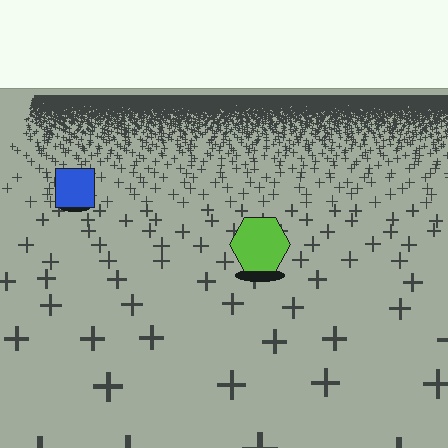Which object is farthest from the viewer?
The blue square is farthest from the viewer. It appears smaller and the ground texture around it is denser.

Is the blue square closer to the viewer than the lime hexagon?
No. The lime hexagon is closer — you can tell from the texture gradient: the ground texture is coarser near it.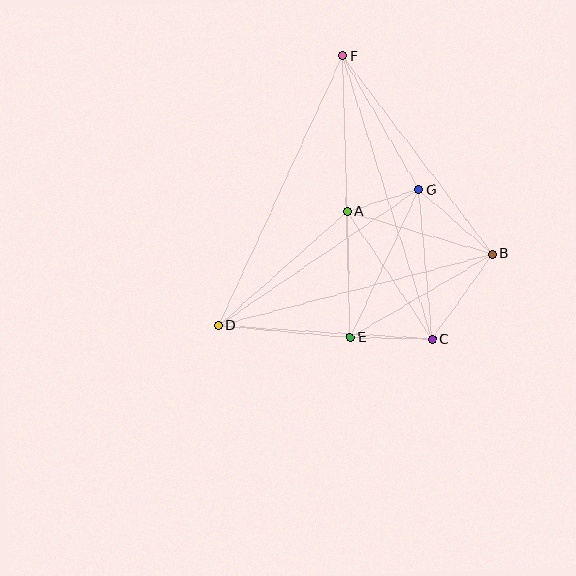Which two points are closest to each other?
Points A and G are closest to each other.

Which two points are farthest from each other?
Points C and F are farthest from each other.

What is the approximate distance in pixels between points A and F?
The distance between A and F is approximately 156 pixels.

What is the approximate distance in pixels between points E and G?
The distance between E and G is approximately 163 pixels.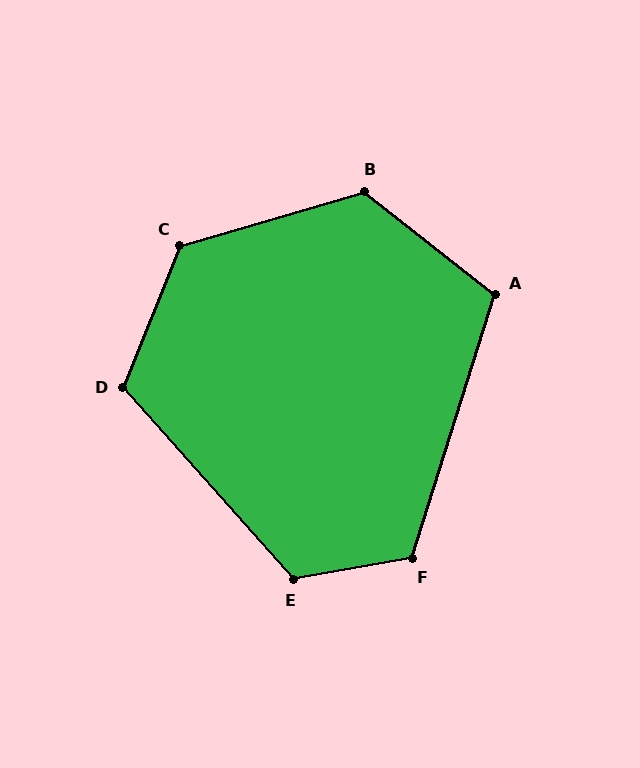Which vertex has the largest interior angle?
C, at approximately 128 degrees.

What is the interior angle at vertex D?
Approximately 117 degrees (obtuse).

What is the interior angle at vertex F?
Approximately 118 degrees (obtuse).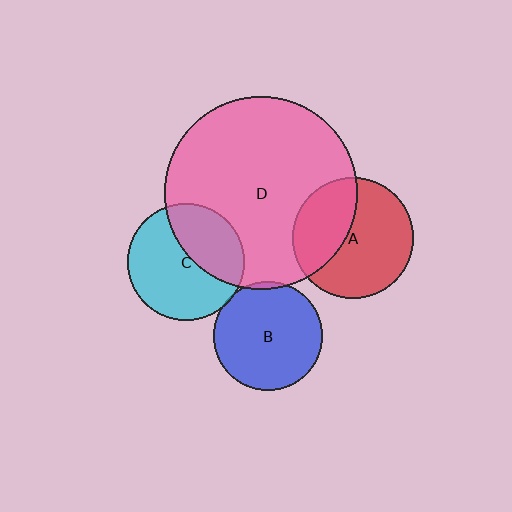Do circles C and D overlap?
Yes.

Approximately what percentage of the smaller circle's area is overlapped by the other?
Approximately 40%.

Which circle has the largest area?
Circle D (pink).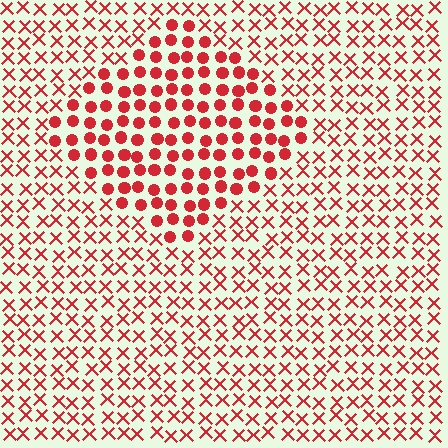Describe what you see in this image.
The image is filled with small red elements arranged in a uniform grid. A diamond-shaped region contains circles, while the surrounding area contains X marks. The boundary is defined purely by the change in element shape.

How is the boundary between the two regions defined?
The boundary is defined by a change in element shape: circles inside vs. X marks outside. All elements share the same color and spacing.